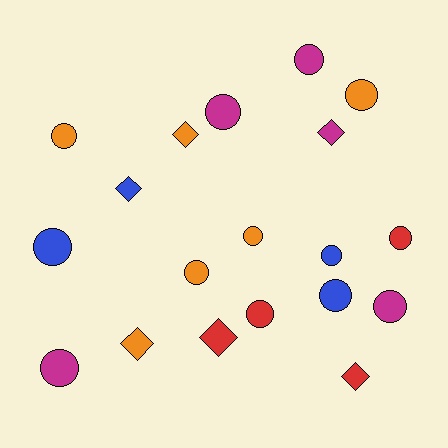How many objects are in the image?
There are 19 objects.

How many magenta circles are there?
There are 4 magenta circles.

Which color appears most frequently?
Orange, with 6 objects.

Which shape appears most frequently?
Circle, with 13 objects.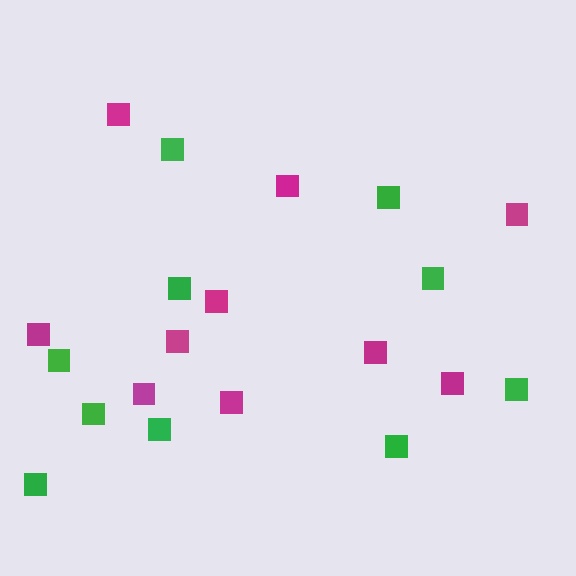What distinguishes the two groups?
There are 2 groups: one group of green squares (10) and one group of magenta squares (10).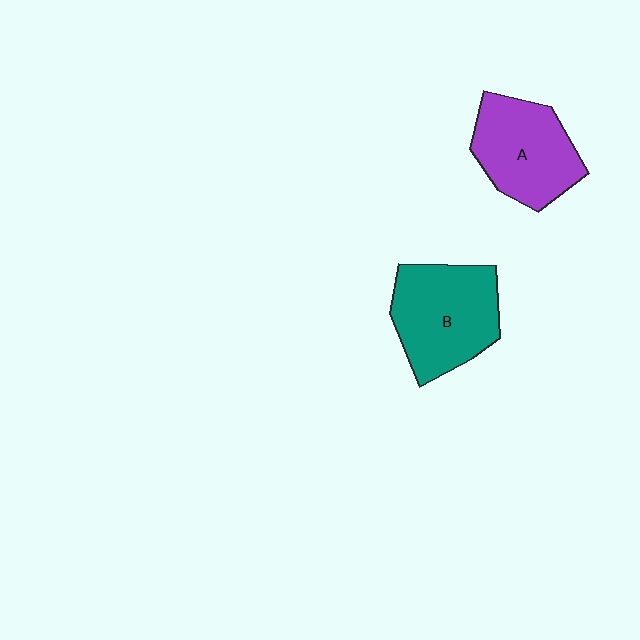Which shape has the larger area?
Shape B (teal).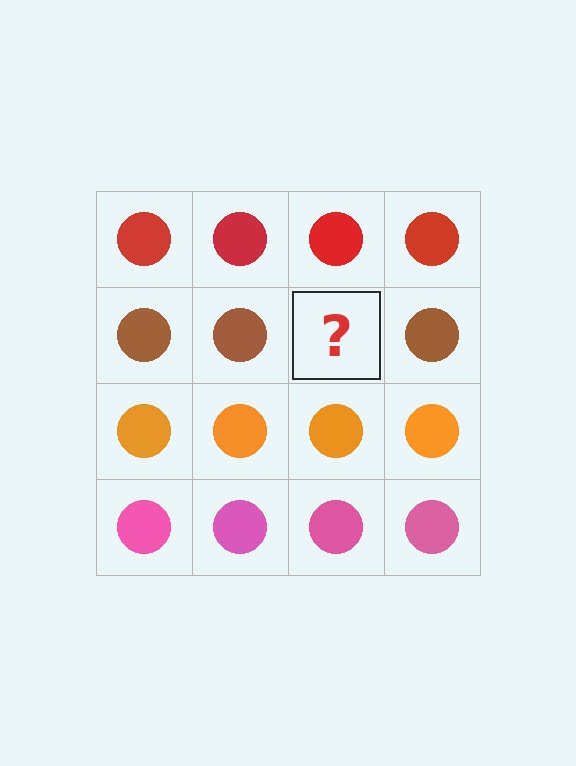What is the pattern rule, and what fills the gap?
The rule is that each row has a consistent color. The gap should be filled with a brown circle.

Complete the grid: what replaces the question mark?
The question mark should be replaced with a brown circle.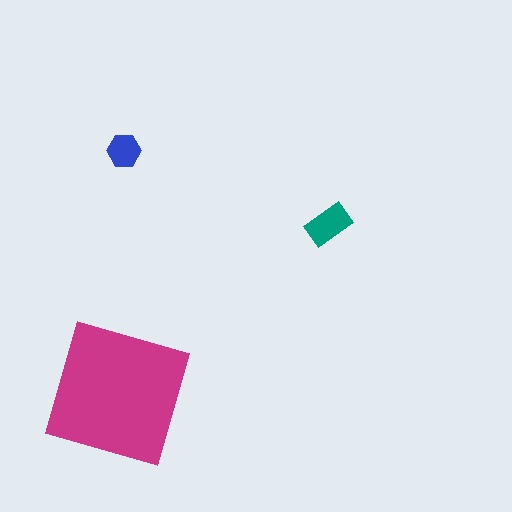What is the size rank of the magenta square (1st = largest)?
1st.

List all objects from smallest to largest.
The blue hexagon, the teal rectangle, the magenta square.